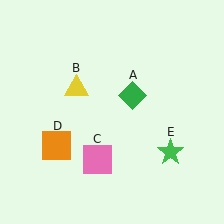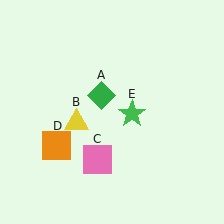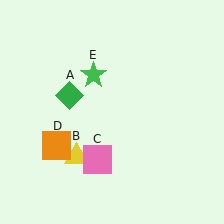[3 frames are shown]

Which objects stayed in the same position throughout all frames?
Pink square (object C) and orange square (object D) remained stationary.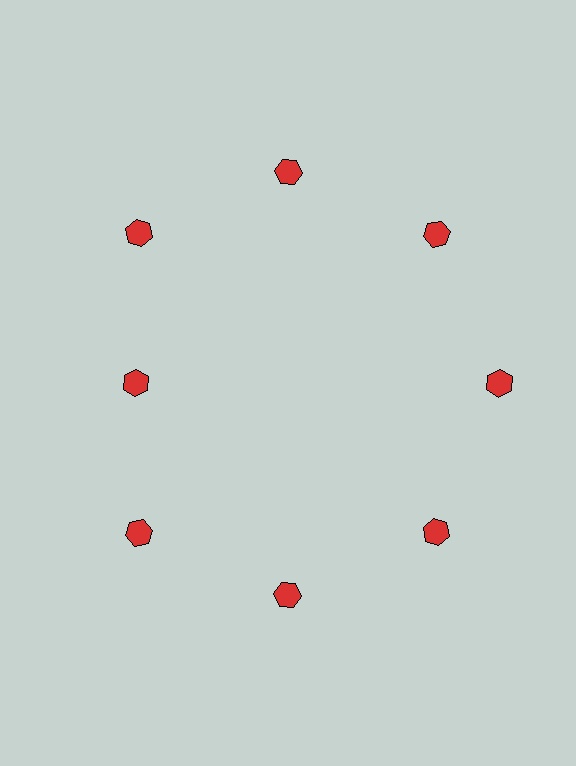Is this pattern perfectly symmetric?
No. The 8 red hexagons are arranged in a ring, but one element near the 9 o'clock position is pulled inward toward the center, breaking the 8-fold rotational symmetry.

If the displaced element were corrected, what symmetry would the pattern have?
It would have 8-fold rotational symmetry — the pattern would map onto itself every 45 degrees.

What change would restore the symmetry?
The symmetry would be restored by moving it outward, back onto the ring so that all 8 hexagons sit at equal angles and equal distance from the center.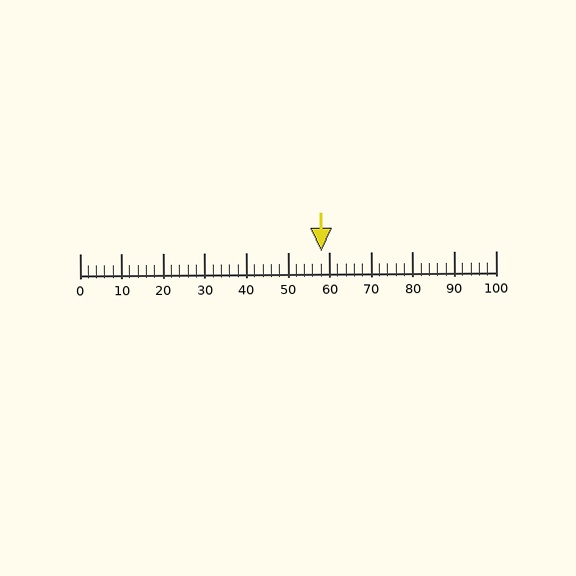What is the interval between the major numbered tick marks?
The major tick marks are spaced 10 units apart.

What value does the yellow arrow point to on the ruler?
The yellow arrow points to approximately 58.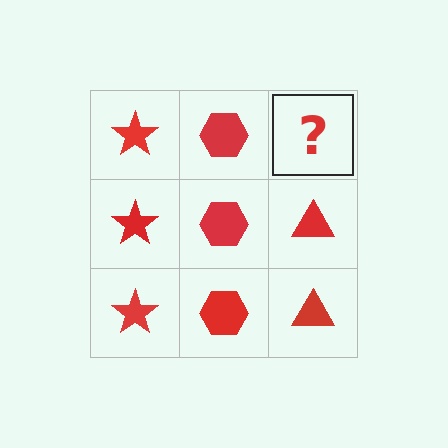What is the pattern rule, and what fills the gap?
The rule is that each column has a consistent shape. The gap should be filled with a red triangle.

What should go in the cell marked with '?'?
The missing cell should contain a red triangle.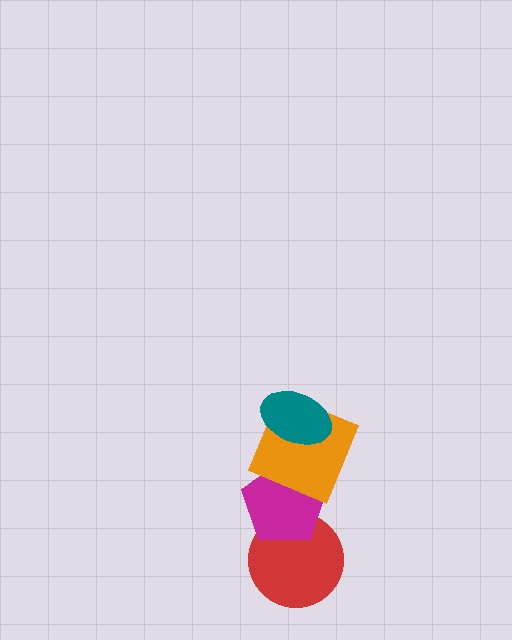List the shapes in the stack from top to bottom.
From top to bottom: the teal ellipse, the orange square, the magenta pentagon, the red circle.